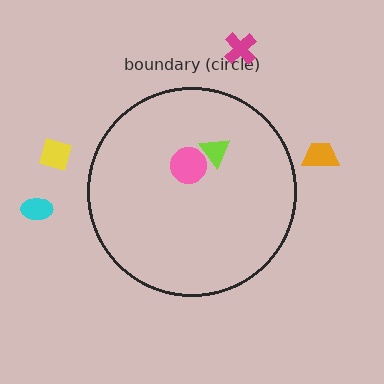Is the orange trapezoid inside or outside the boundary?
Outside.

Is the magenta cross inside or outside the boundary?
Outside.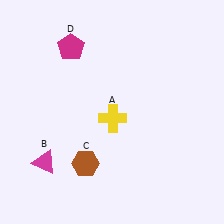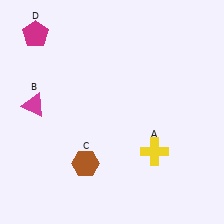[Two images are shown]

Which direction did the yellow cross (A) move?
The yellow cross (A) moved right.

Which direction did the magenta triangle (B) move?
The magenta triangle (B) moved up.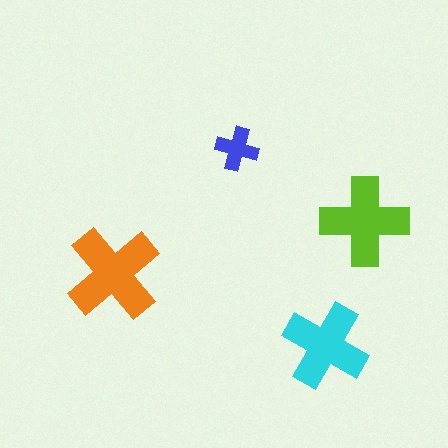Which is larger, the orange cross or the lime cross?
The orange one.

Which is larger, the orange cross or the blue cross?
The orange one.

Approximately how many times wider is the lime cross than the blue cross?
About 2 times wider.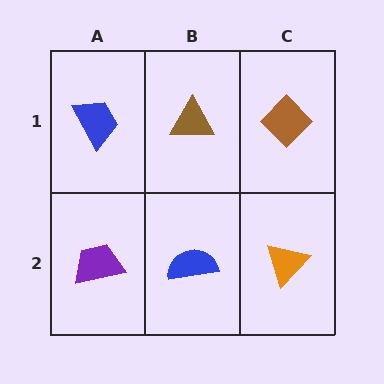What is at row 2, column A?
A purple trapezoid.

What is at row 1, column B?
A brown triangle.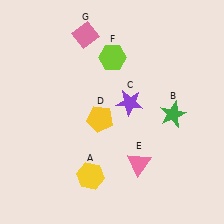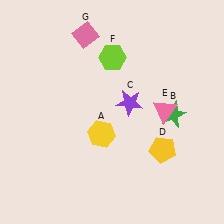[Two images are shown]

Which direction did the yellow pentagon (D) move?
The yellow pentagon (D) moved right.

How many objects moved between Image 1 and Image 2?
3 objects moved between the two images.